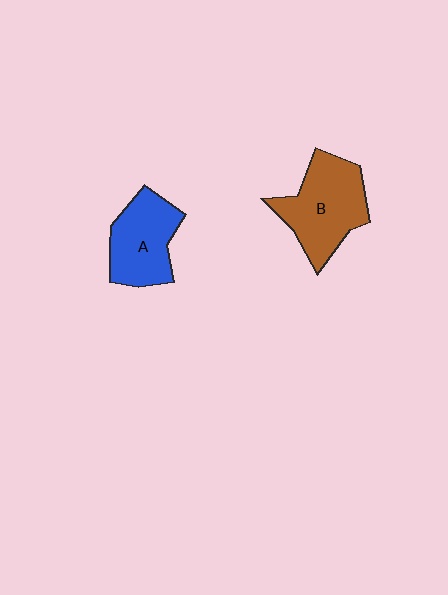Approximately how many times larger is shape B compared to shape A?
Approximately 1.2 times.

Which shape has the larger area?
Shape B (brown).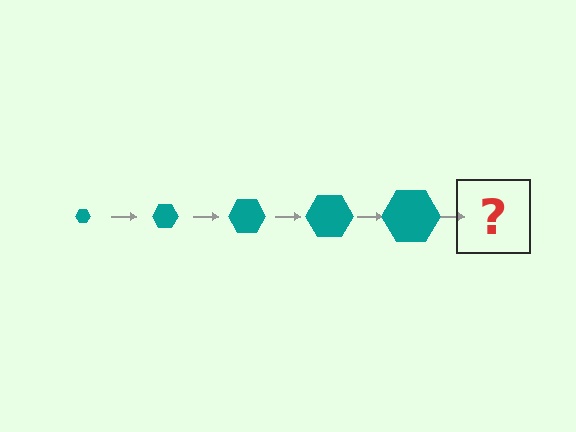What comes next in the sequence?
The next element should be a teal hexagon, larger than the previous one.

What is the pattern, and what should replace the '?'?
The pattern is that the hexagon gets progressively larger each step. The '?' should be a teal hexagon, larger than the previous one.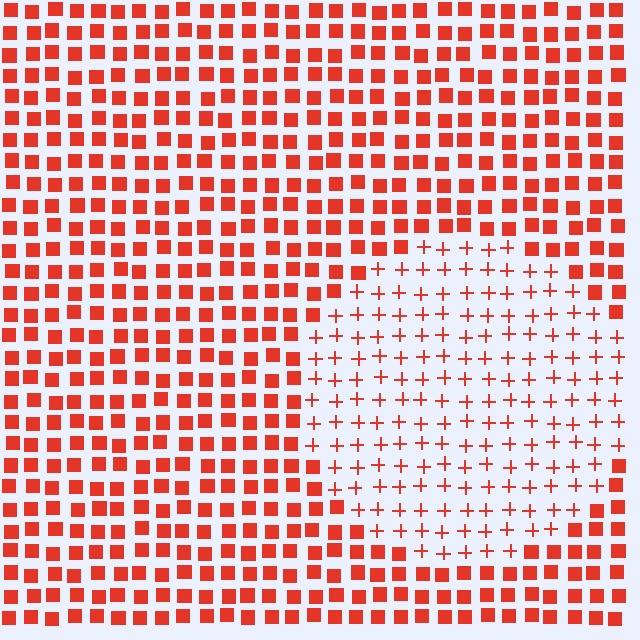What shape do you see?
I see a circle.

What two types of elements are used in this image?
The image uses plus signs inside the circle region and squares outside it.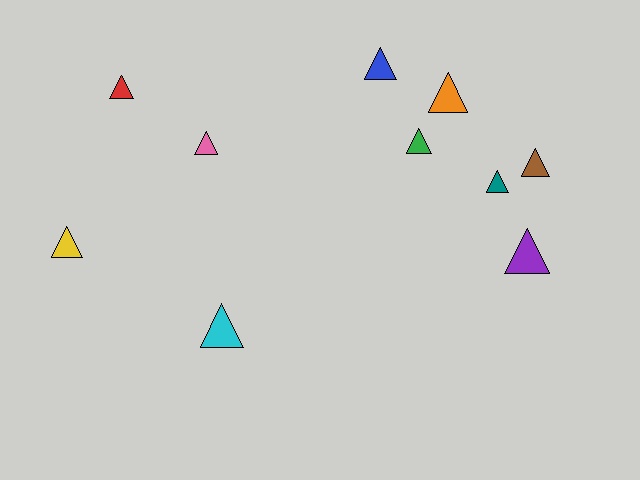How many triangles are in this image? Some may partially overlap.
There are 10 triangles.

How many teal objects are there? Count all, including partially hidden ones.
There is 1 teal object.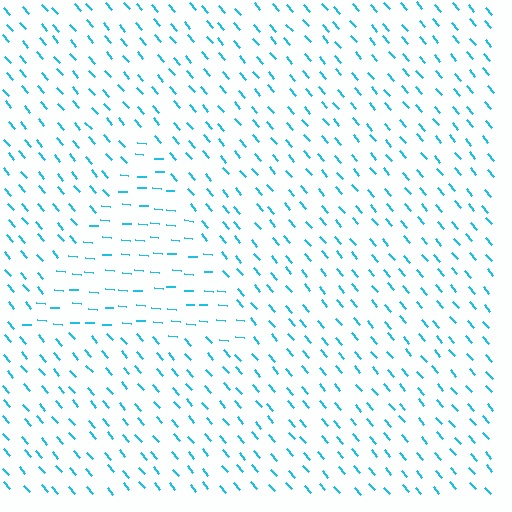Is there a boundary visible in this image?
Yes, there is a texture boundary formed by a change in line orientation.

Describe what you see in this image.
The image is filled with small cyan line segments. A triangle region in the image has lines oriented differently from the surrounding lines, creating a visible texture boundary.